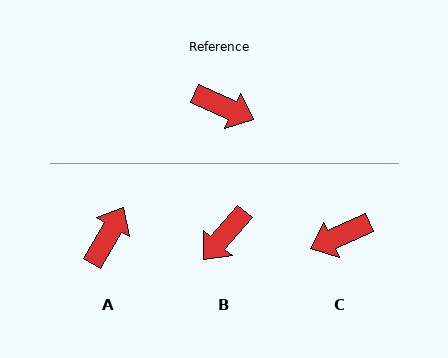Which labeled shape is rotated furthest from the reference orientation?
C, about 132 degrees away.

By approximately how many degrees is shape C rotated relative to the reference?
Approximately 132 degrees clockwise.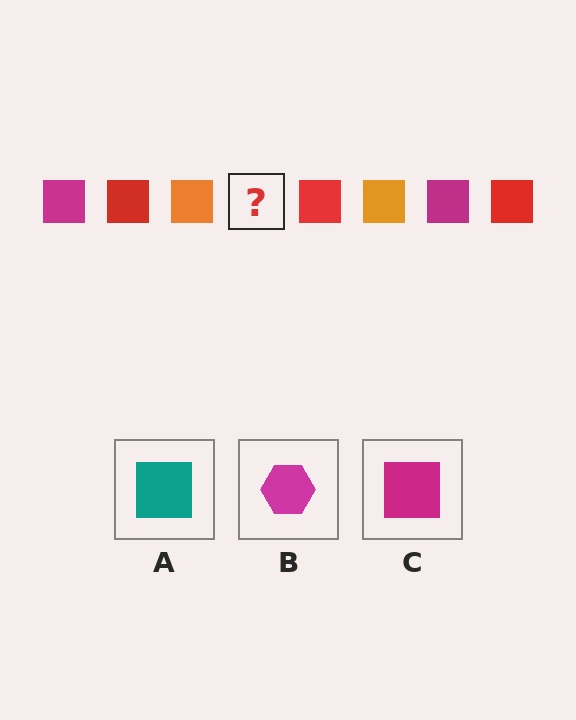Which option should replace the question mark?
Option C.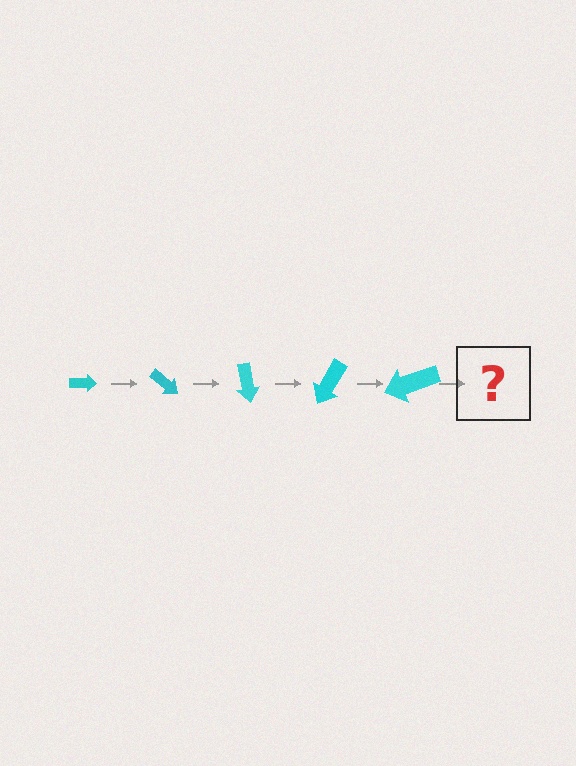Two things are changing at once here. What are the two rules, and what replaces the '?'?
The two rules are that the arrow grows larger each step and it rotates 40 degrees each step. The '?' should be an arrow, larger than the previous one and rotated 200 degrees from the start.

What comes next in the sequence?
The next element should be an arrow, larger than the previous one and rotated 200 degrees from the start.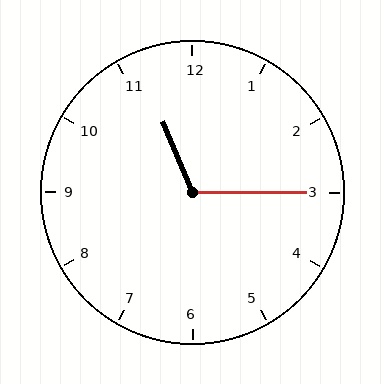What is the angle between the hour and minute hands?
Approximately 112 degrees.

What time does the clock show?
11:15.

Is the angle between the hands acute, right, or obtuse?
It is obtuse.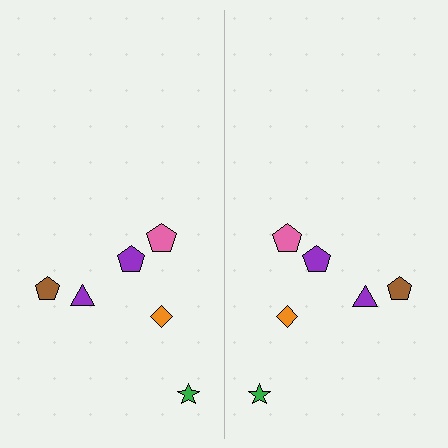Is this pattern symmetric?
Yes, this pattern has bilateral (reflection) symmetry.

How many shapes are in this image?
There are 12 shapes in this image.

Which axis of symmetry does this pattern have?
The pattern has a vertical axis of symmetry running through the center of the image.